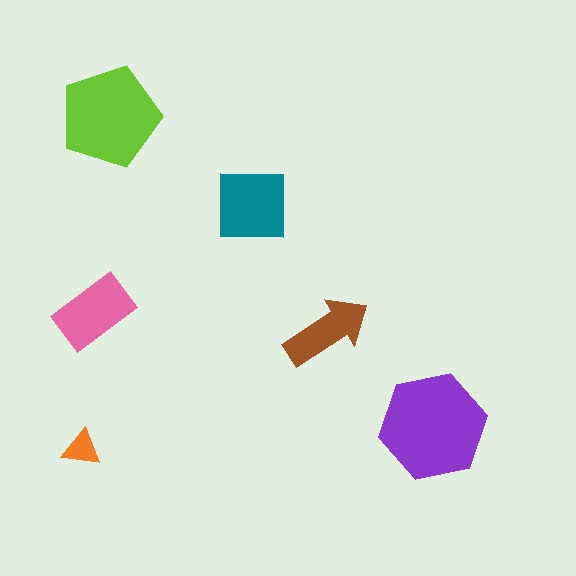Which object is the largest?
The purple hexagon.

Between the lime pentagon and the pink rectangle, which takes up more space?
The lime pentagon.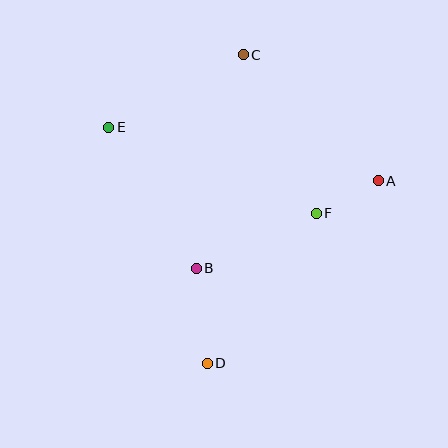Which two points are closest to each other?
Points A and F are closest to each other.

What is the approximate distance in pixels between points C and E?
The distance between C and E is approximately 153 pixels.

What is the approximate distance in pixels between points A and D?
The distance between A and D is approximately 250 pixels.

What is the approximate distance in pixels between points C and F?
The distance between C and F is approximately 174 pixels.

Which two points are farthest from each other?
Points C and D are farthest from each other.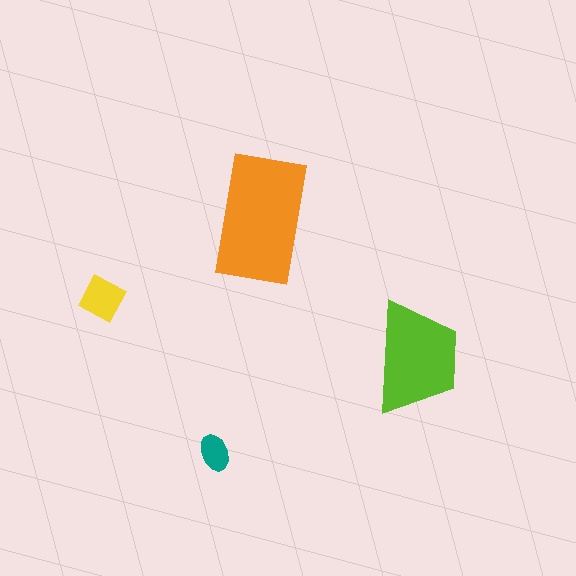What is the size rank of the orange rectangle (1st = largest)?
1st.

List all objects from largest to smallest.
The orange rectangle, the lime trapezoid, the yellow square, the teal ellipse.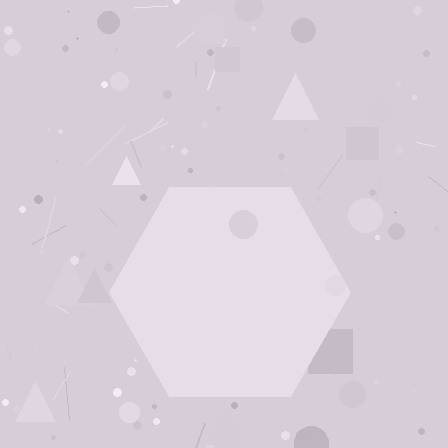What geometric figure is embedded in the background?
A hexagon is embedded in the background.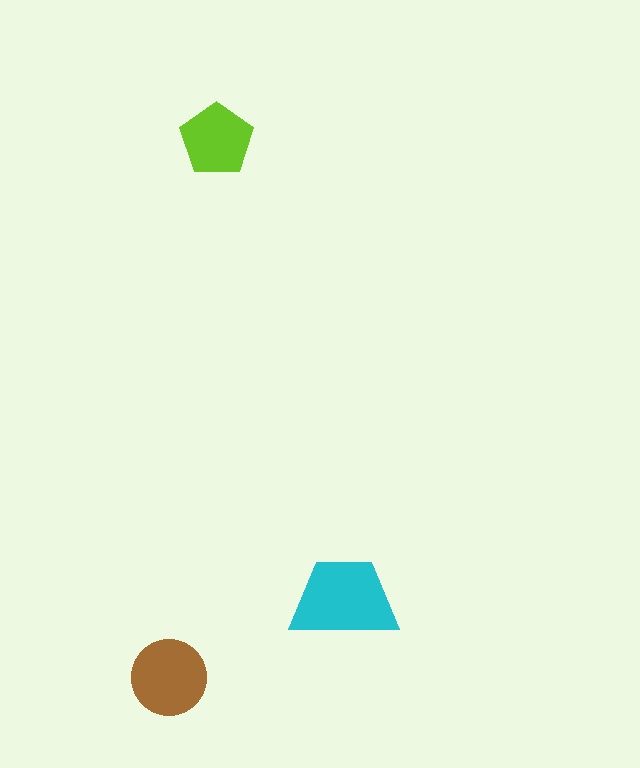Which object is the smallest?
The lime pentagon.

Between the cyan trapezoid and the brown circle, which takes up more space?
The cyan trapezoid.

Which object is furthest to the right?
The cyan trapezoid is rightmost.